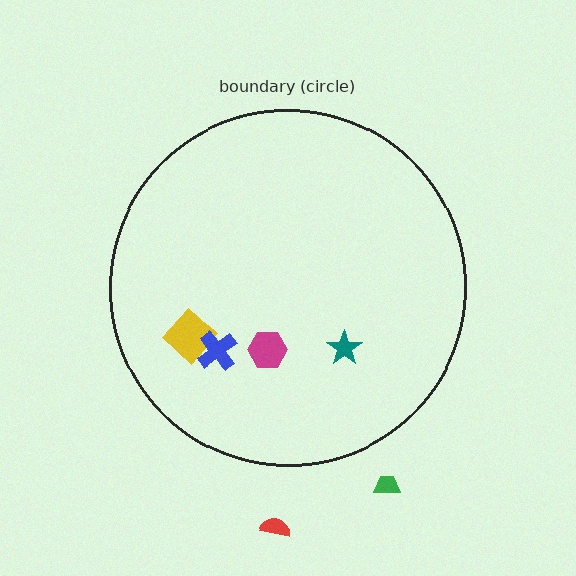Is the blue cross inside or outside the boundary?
Inside.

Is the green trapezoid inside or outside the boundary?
Outside.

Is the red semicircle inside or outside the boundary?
Outside.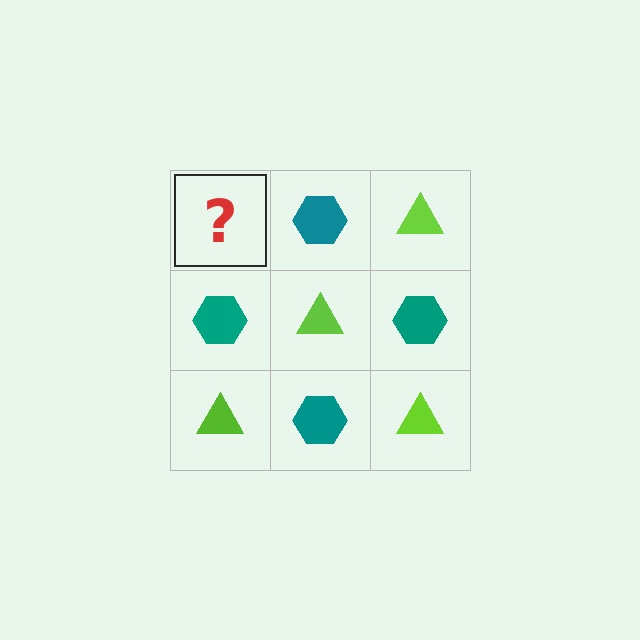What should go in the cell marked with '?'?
The missing cell should contain a lime triangle.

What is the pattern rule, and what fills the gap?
The rule is that it alternates lime triangle and teal hexagon in a checkerboard pattern. The gap should be filled with a lime triangle.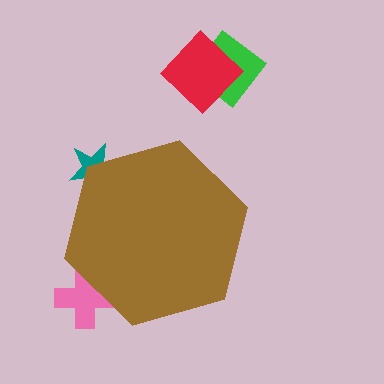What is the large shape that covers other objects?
A brown hexagon.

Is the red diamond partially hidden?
No, the red diamond is fully visible.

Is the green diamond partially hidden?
No, the green diamond is fully visible.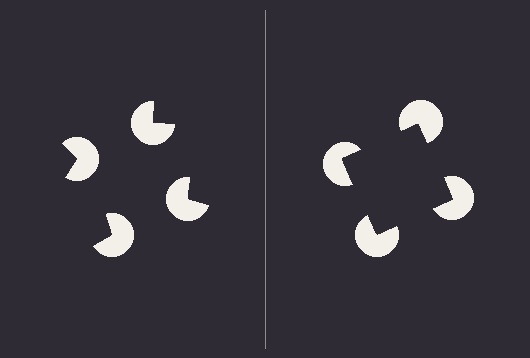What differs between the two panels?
The pac-man discs are positioned identically on both sides; only the wedge orientations differ. On the right they align to a square; on the left they are misaligned.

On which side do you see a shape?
An illusory square appears on the right side. On the left side the wedge cuts are rotated, so no coherent shape forms.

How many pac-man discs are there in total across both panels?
8 — 4 on each side.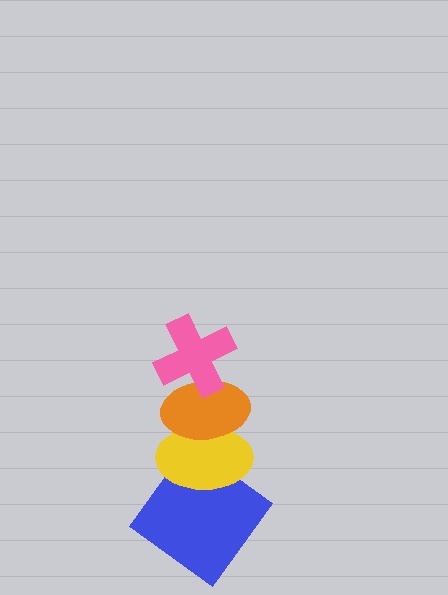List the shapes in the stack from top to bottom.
From top to bottom: the pink cross, the orange ellipse, the yellow ellipse, the blue diamond.